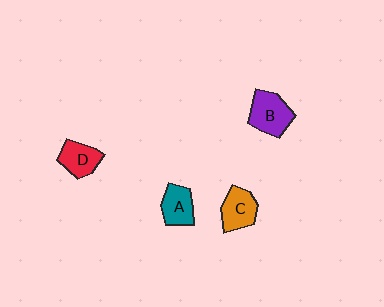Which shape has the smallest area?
Shape A (teal).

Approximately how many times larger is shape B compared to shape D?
Approximately 1.3 times.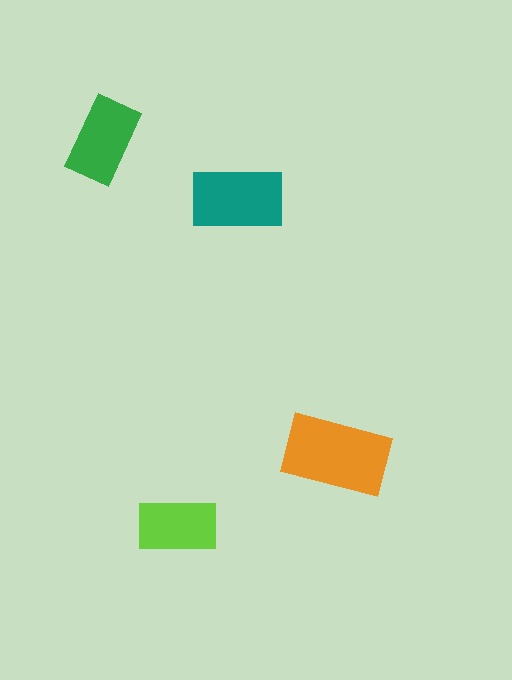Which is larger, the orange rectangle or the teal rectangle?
The orange one.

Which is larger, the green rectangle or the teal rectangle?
The teal one.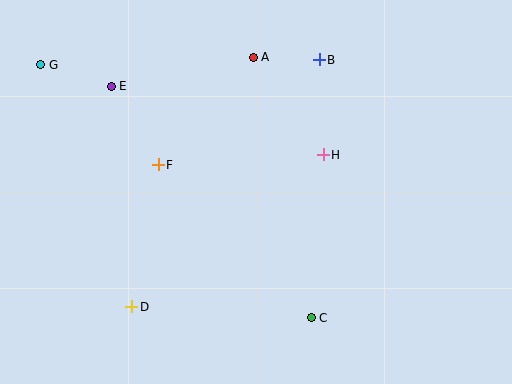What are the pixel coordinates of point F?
Point F is at (158, 165).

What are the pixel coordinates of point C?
Point C is at (311, 318).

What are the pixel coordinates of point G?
Point G is at (41, 65).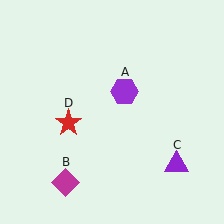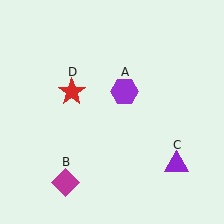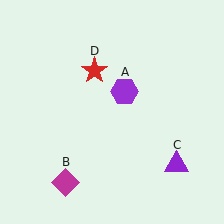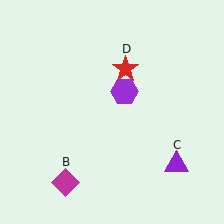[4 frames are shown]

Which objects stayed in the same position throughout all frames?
Purple hexagon (object A) and magenta diamond (object B) and purple triangle (object C) remained stationary.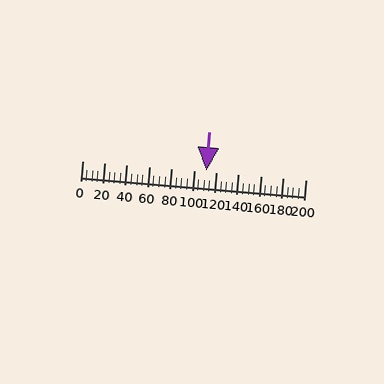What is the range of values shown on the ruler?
The ruler shows values from 0 to 200.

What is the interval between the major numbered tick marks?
The major tick marks are spaced 20 units apart.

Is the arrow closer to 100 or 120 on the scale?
The arrow is closer to 120.